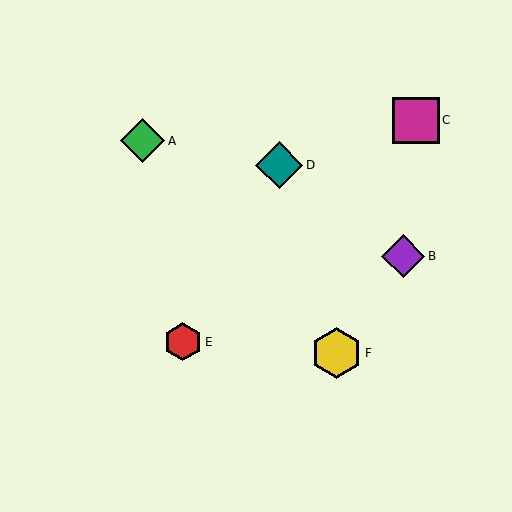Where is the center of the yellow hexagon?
The center of the yellow hexagon is at (337, 353).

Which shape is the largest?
The yellow hexagon (labeled F) is the largest.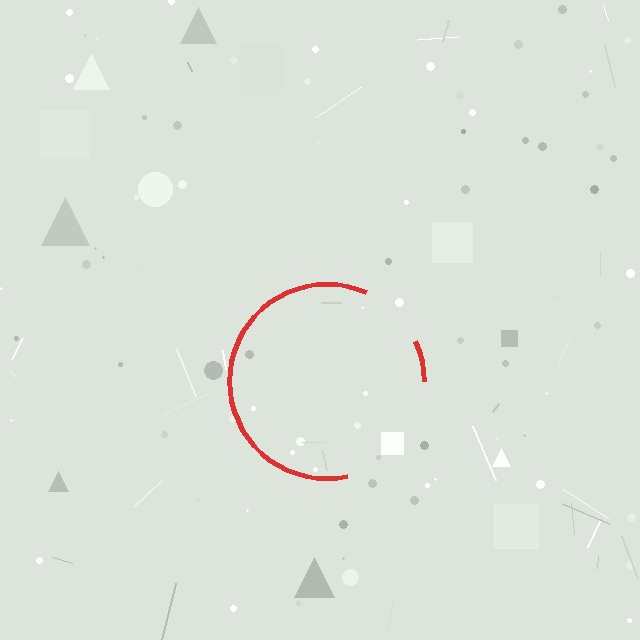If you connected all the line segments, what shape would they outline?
They would outline a circle.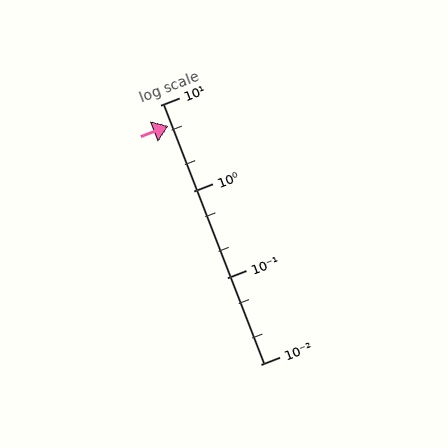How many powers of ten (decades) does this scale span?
The scale spans 3 decades, from 0.01 to 10.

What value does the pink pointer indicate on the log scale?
The pointer indicates approximately 5.7.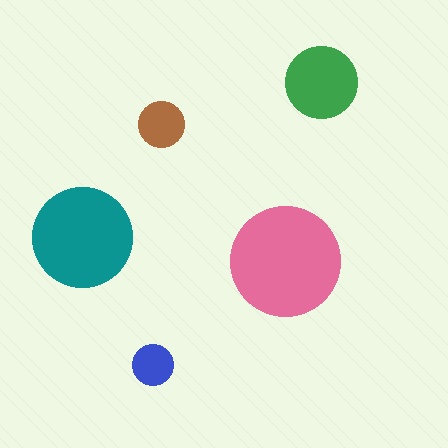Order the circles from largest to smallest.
the pink one, the teal one, the green one, the brown one, the blue one.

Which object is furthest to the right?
The green circle is rightmost.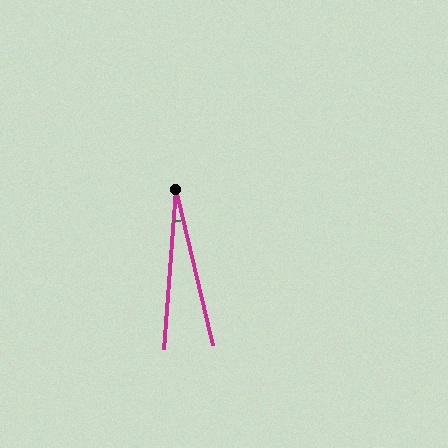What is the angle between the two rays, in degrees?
Approximately 18 degrees.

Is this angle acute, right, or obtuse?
It is acute.